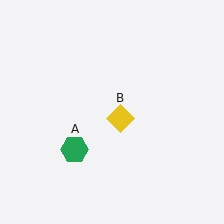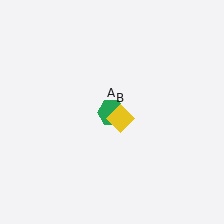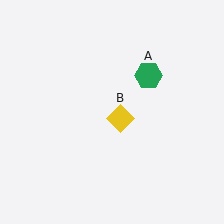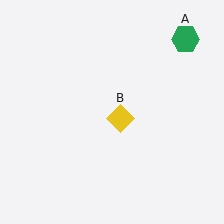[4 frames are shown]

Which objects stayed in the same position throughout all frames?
Yellow diamond (object B) remained stationary.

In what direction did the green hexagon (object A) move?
The green hexagon (object A) moved up and to the right.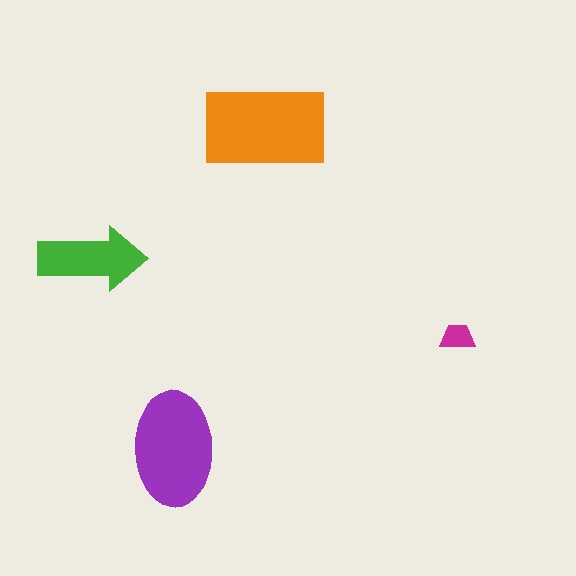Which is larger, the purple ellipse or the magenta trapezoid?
The purple ellipse.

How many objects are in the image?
There are 4 objects in the image.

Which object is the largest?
The orange rectangle.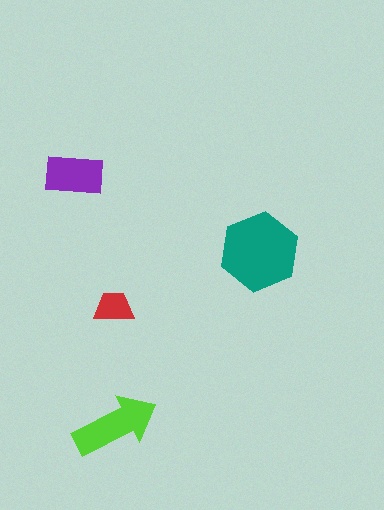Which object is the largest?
The teal hexagon.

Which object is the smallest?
The red trapezoid.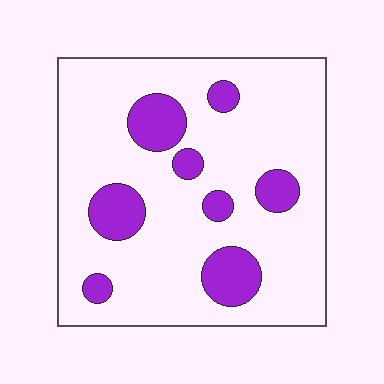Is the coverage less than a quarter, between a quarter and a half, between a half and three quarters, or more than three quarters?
Less than a quarter.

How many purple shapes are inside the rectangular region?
8.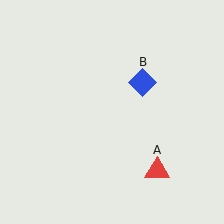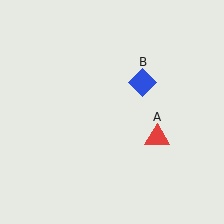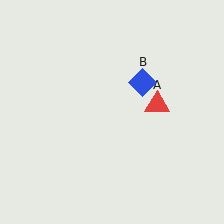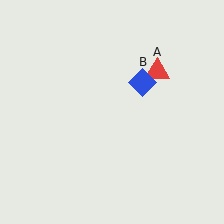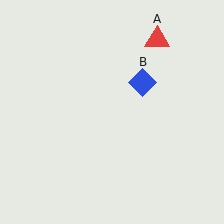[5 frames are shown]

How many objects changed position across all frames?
1 object changed position: red triangle (object A).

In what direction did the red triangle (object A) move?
The red triangle (object A) moved up.